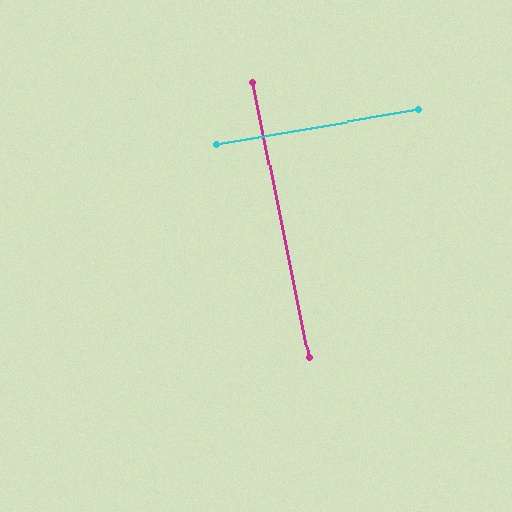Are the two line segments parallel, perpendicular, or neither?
Perpendicular — they meet at approximately 88°.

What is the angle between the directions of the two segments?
Approximately 88 degrees.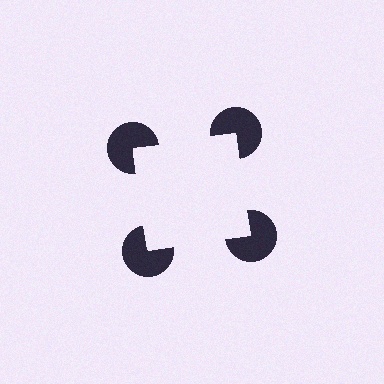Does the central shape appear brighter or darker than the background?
It typically appears slightly brighter than the background, even though no actual brightness change is drawn.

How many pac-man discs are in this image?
There are 4 — one at each vertex of the illusory square.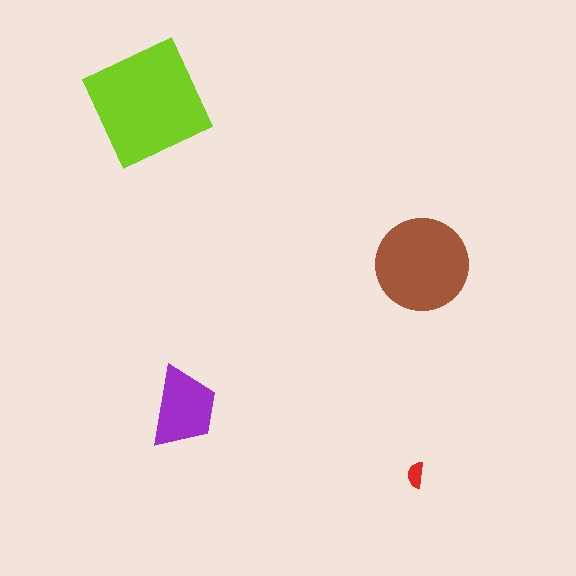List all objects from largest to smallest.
The lime square, the brown circle, the purple trapezoid, the red semicircle.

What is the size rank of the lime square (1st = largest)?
1st.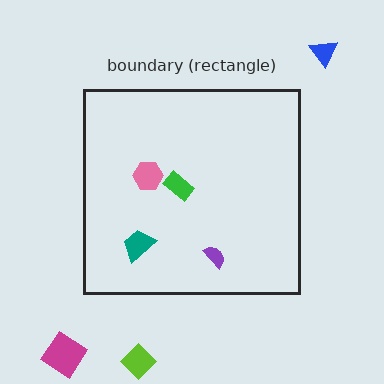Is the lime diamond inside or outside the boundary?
Outside.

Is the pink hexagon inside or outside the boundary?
Inside.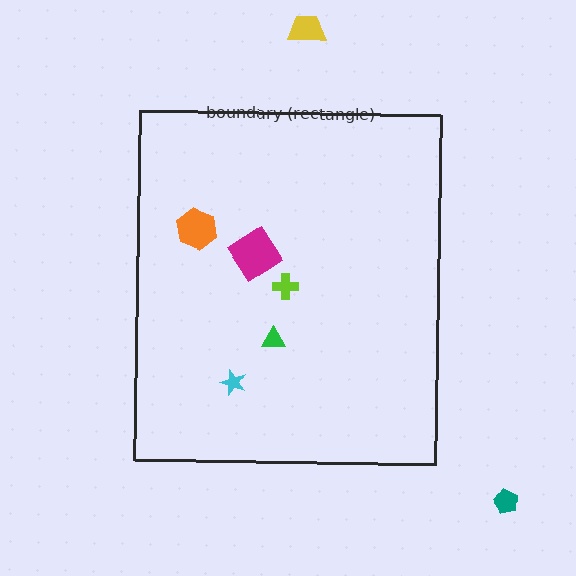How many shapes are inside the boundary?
5 inside, 2 outside.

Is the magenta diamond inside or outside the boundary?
Inside.